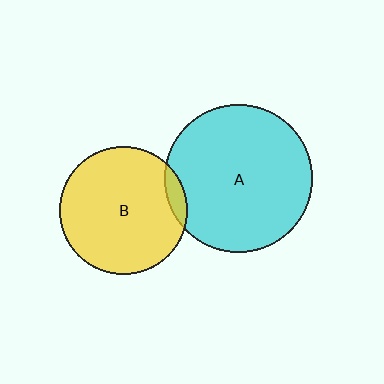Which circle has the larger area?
Circle A (cyan).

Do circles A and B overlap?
Yes.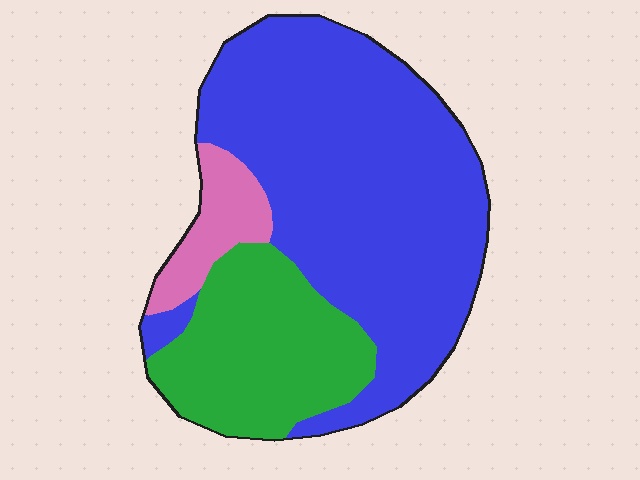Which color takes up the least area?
Pink, at roughly 10%.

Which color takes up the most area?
Blue, at roughly 65%.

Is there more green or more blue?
Blue.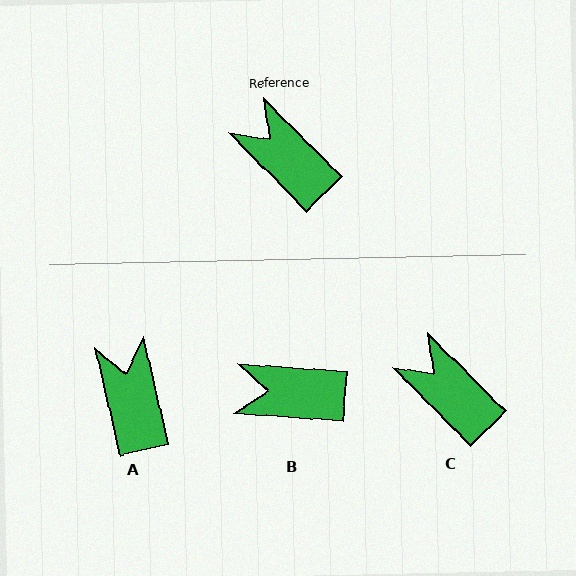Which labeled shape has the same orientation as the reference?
C.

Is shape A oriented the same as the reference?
No, it is off by about 32 degrees.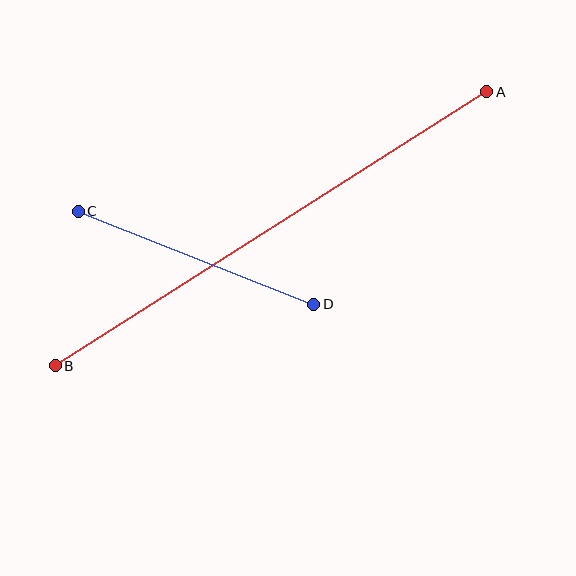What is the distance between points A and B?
The distance is approximately 511 pixels.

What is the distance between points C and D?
The distance is approximately 253 pixels.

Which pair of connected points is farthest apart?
Points A and B are farthest apart.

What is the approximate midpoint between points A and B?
The midpoint is at approximately (271, 229) pixels.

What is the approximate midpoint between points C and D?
The midpoint is at approximately (196, 258) pixels.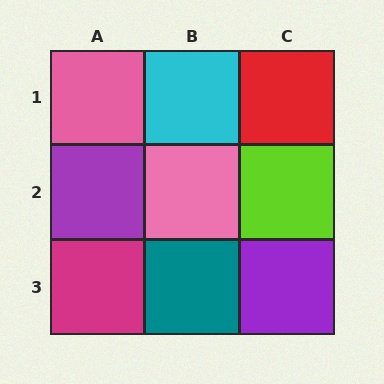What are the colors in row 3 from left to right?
Magenta, teal, purple.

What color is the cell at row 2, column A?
Purple.